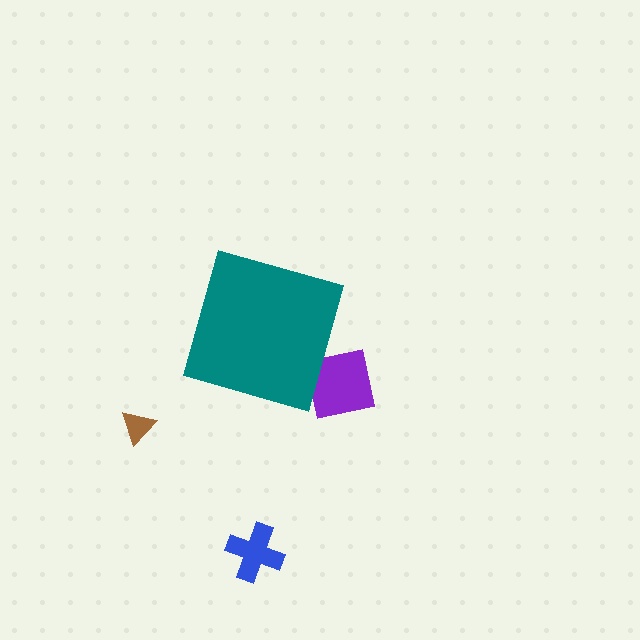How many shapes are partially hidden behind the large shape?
1 shape is partially hidden.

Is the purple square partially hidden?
Yes, the purple square is partially hidden behind the teal diamond.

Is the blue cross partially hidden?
No, the blue cross is fully visible.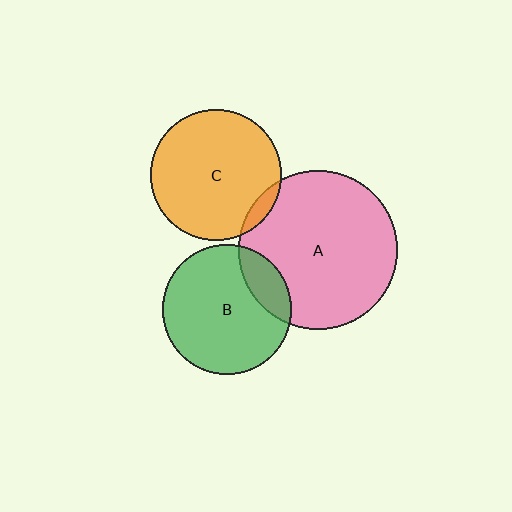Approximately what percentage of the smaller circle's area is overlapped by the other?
Approximately 5%.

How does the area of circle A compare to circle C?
Approximately 1.5 times.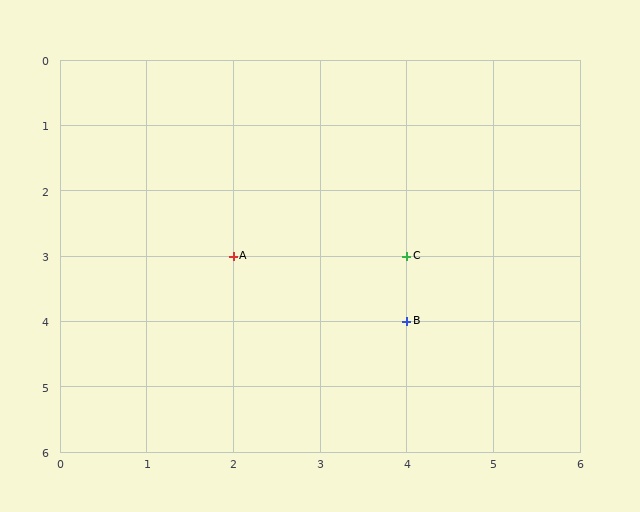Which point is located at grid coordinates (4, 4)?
Point B is at (4, 4).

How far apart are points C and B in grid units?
Points C and B are 1 row apart.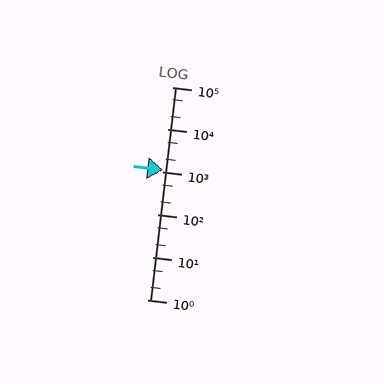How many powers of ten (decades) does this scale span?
The scale spans 5 decades, from 1 to 100000.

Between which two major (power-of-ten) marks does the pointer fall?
The pointer is between 1000 and 10000.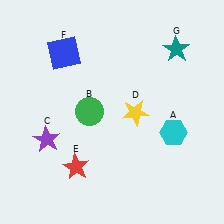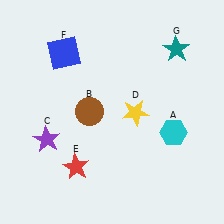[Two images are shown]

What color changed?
The circle (B) changed from green in Image 1 to brown in Image 2.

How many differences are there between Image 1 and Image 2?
There is 1 difference between the two images.